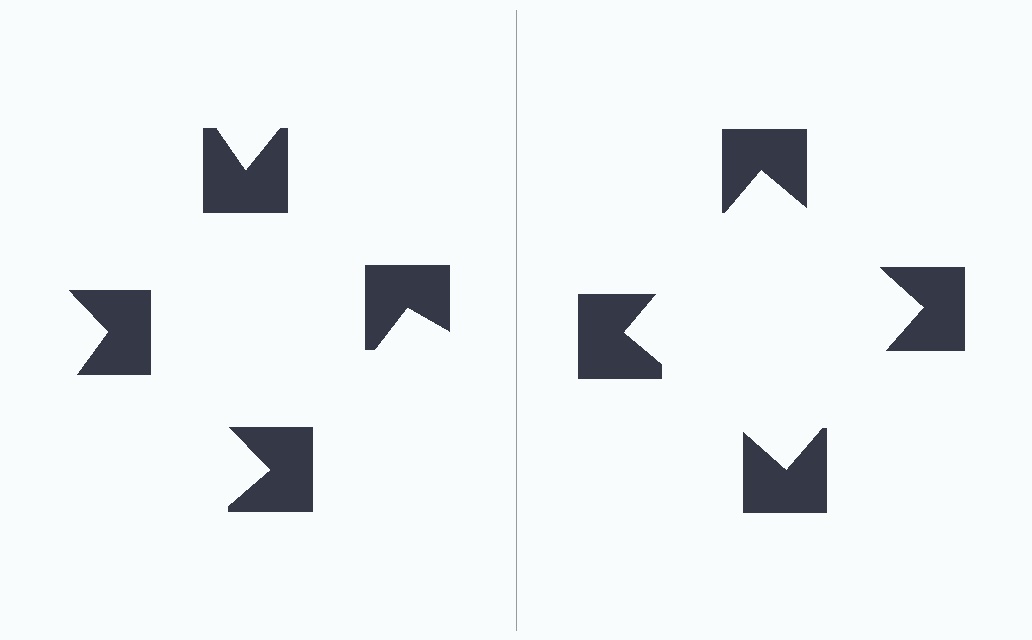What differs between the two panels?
The notched squares are positioned identically on both sides; only the wedge orientations differ. On the right they align to a square; on the left they are misaligned.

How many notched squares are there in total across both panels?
8 — 4 on each side.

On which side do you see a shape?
An illusory square appears on the right side. On the left side the wedge cuts are rotated, so no coherent shape forms.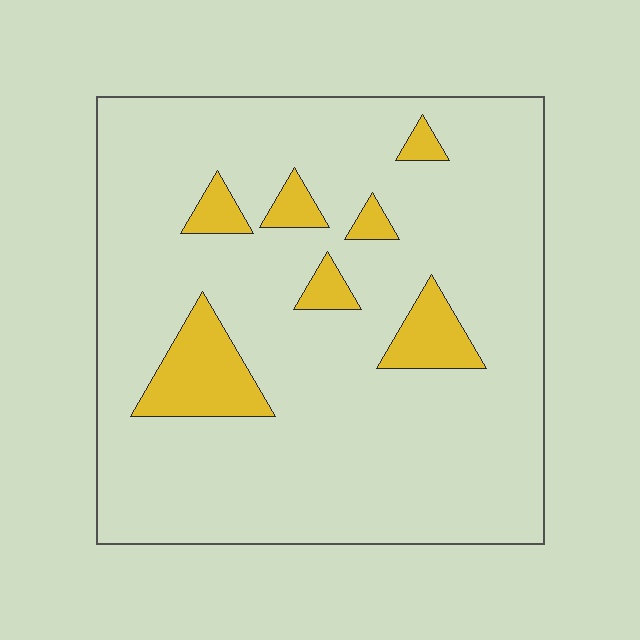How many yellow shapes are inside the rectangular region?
7.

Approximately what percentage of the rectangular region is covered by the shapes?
Approximately 10%.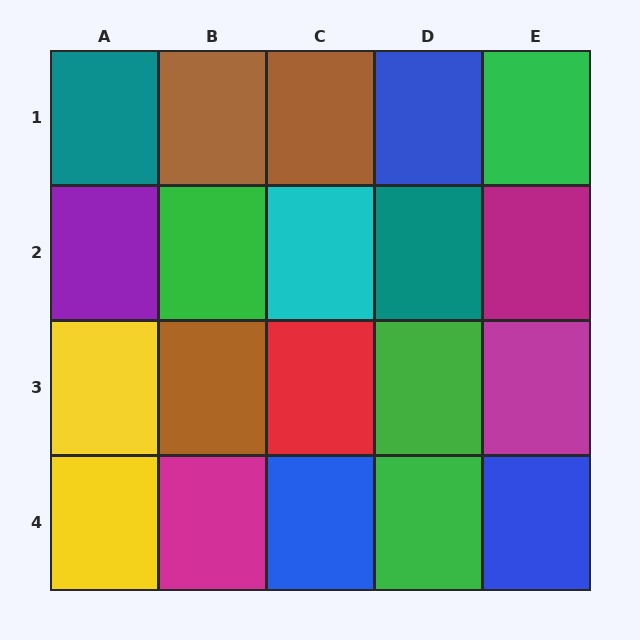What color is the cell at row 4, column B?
Magenta.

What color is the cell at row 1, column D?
Blue.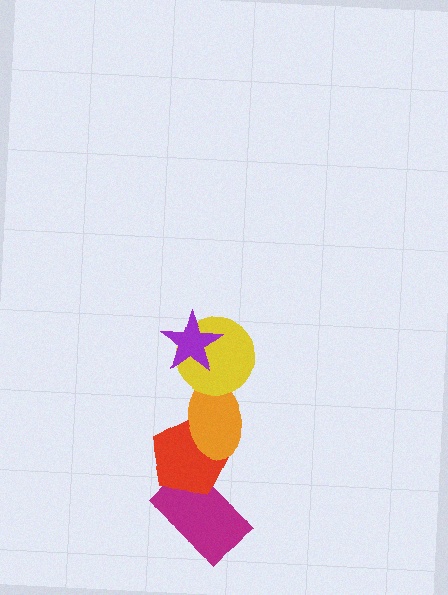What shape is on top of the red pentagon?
The orange ellipse is on top of the red pentagon.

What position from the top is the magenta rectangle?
The magenta rectangle is 5th from the top.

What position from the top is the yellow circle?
The yellow circle is 2nd from the top.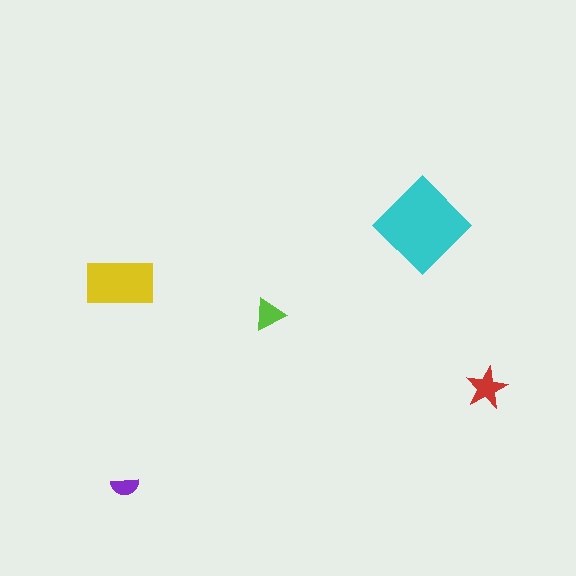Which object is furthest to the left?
The yellow rectangle is leftmost.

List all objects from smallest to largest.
The purple semicircle, the lime triangle, the red star, the yellow rectangle, the cyan diamond.